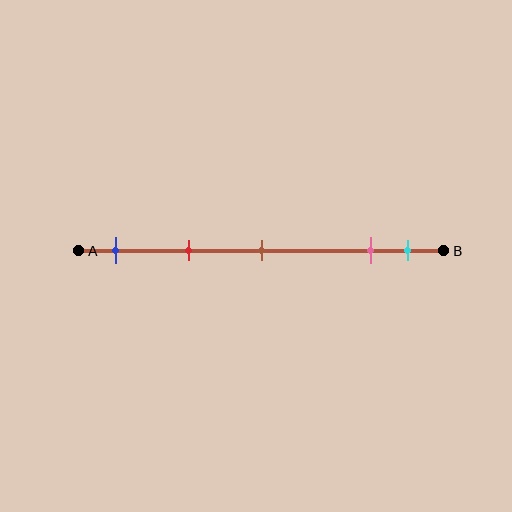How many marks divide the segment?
There are 5 marks dividing the segment.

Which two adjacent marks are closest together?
The pink and cyan marks are the closest adjacent pair.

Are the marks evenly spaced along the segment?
No, the marks are not evenly spaced.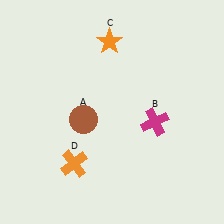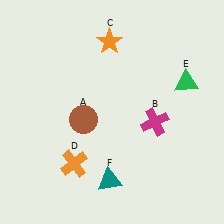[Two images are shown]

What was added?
A green triangle (E), a teal triangle (F) were added in Image 2.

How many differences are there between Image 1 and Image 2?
There are 2 differences between the two images.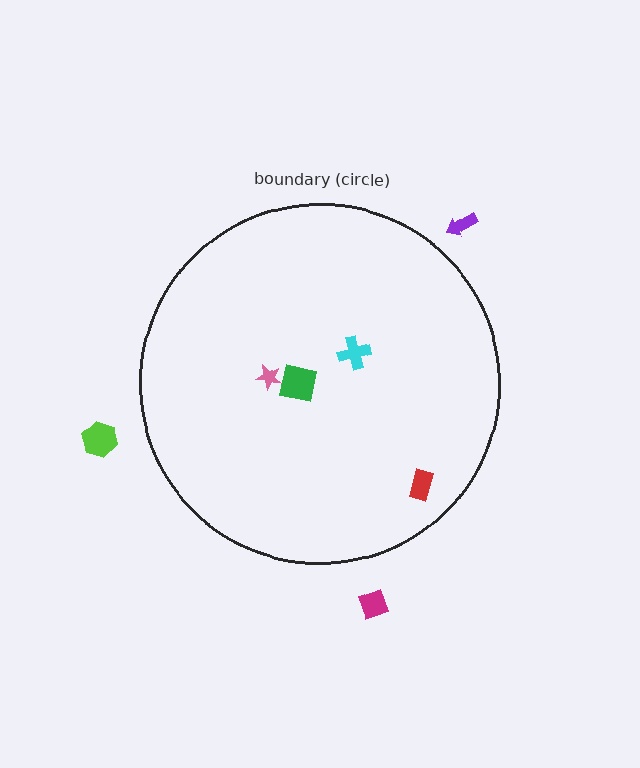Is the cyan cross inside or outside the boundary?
Inside.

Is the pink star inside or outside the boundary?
Inside.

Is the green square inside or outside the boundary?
Inside.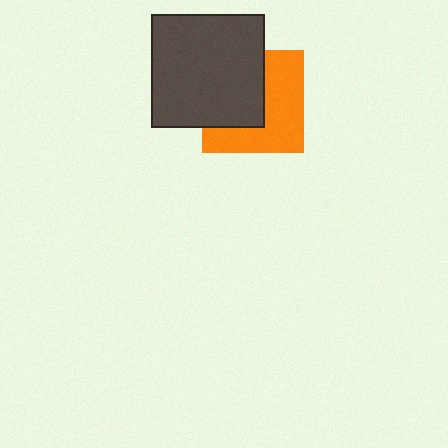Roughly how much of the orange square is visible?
About half of it is visible (roughly 53%).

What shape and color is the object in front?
The object in front is a dark gray square.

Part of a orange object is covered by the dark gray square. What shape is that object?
It is a square.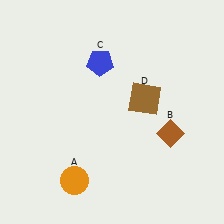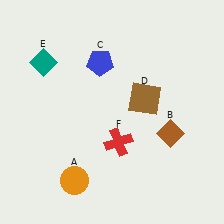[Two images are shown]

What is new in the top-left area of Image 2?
A teal diamond (E) was added in the top-left area of Image 2.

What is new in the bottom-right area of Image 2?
A red cross (F) was added in the bottom-right area of Image 2.